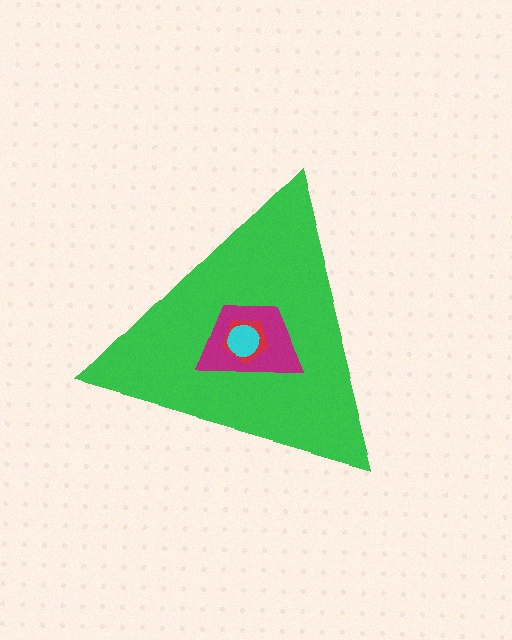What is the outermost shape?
The green triangle.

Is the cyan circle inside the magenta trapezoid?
Yes.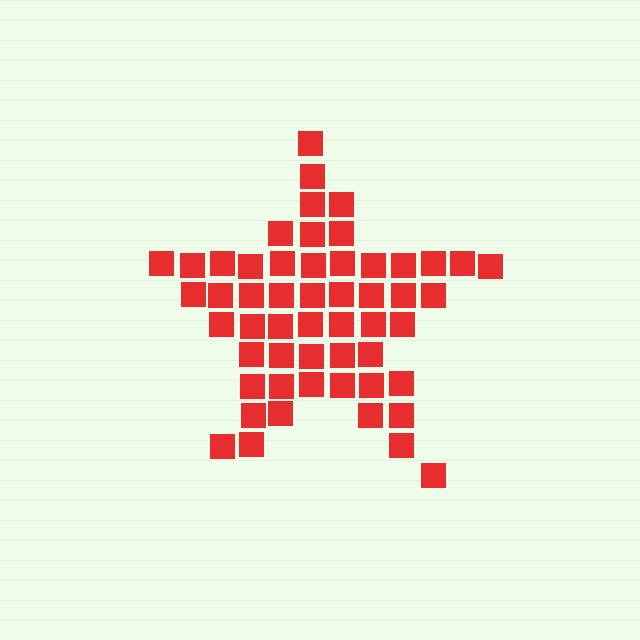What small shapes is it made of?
It is made of small squares.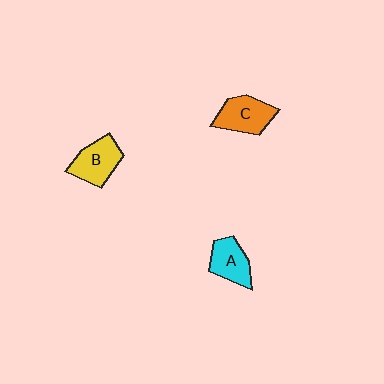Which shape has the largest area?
Shape C (orange).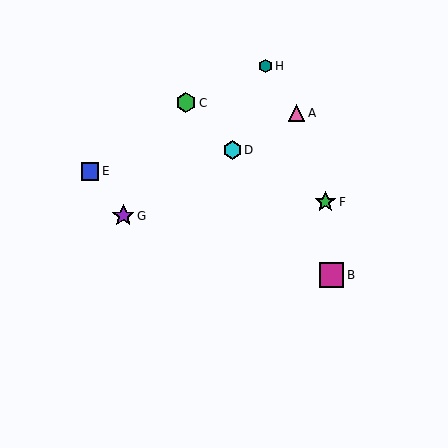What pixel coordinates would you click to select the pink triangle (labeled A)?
Click at (297, 113) to select the pink triangle A.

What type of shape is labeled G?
Shape G is a purple star.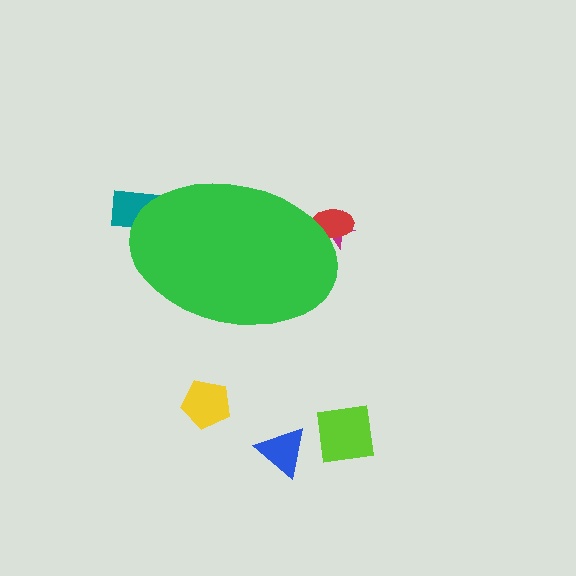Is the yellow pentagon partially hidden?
No, the yellow pentagon is fully visible.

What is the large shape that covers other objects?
A green ellipse.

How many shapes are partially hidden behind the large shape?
3 shapes are partially hidden.